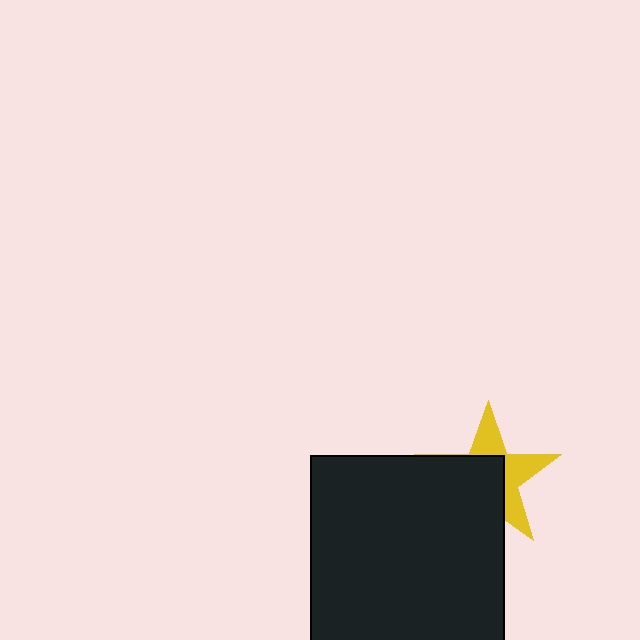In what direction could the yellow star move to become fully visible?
The yellow star could move toward the upper-right. That would shift it out from behind the black square entirely.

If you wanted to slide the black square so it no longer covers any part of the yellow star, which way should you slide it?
Slide it toward the lower-left — that is the most direct way to separate the two shapes.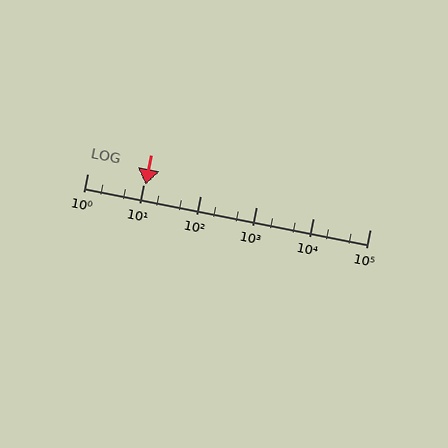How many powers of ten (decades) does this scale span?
The scale spans 5 decades, from 1 to 100000.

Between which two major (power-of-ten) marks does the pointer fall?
The pointer is between 10 and 100.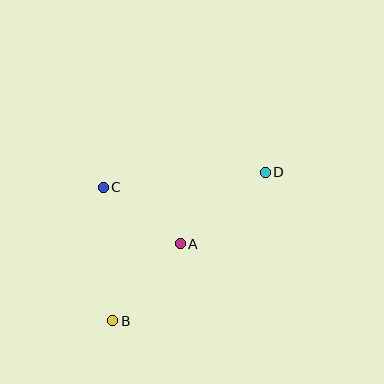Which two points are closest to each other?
Points A and C are closest to each other.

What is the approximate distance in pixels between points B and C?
The distance between B and C is approximately 134 pixels.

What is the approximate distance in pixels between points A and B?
The distance between A and B is approximately 102 pixels.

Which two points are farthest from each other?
Points B and D are farthest from each other.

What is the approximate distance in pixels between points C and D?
The distance between C and D is approximately 162 pixels.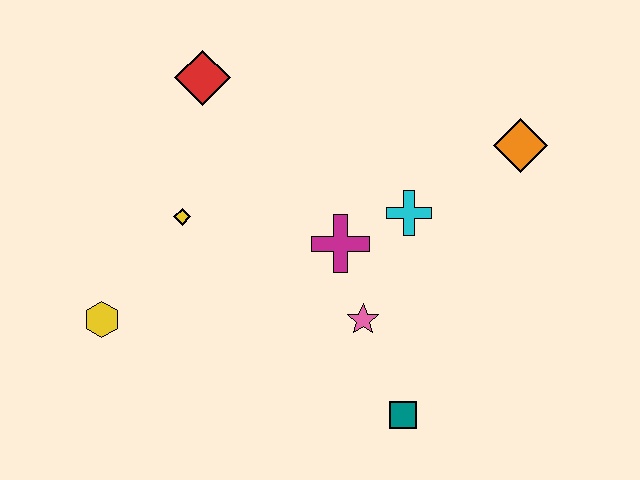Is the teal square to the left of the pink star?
No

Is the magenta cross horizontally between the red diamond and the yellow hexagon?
No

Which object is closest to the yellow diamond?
The yellow hexagon is closest to the yellow diamond.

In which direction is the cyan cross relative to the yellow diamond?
The cyan cross is to the right of the yellow diamond.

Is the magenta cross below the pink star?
No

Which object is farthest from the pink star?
The red diamond is farthest from the pink star.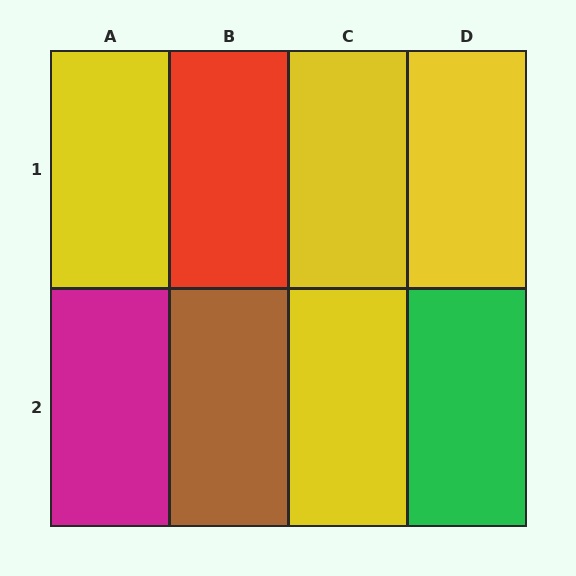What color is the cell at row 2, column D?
Green.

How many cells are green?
1 cell is green.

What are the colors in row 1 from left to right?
Yellow, red, yellow, yellow.